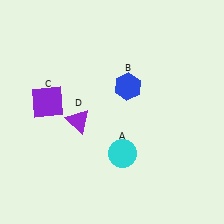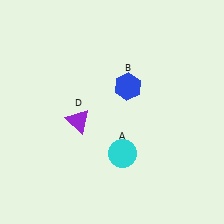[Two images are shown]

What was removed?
The purple square (C) was removed in Image 2.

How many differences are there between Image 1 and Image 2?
There is 1 difference between the two images.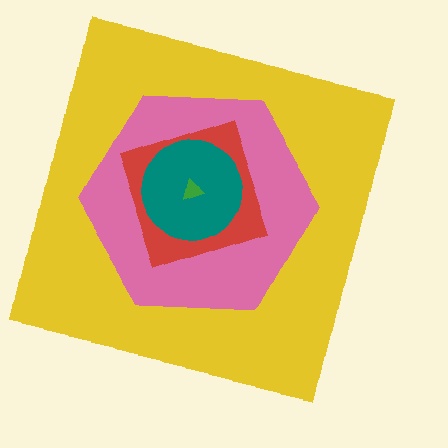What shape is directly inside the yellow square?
The pink hexagon.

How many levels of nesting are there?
5.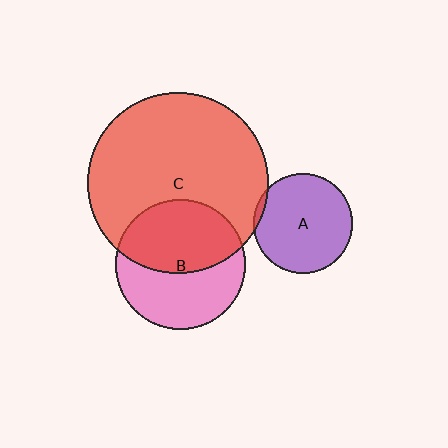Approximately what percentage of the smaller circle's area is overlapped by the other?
Approximately 50%.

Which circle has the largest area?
Circle C (red).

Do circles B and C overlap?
Yes.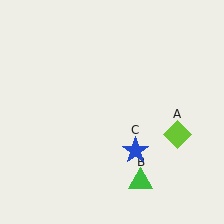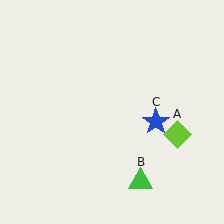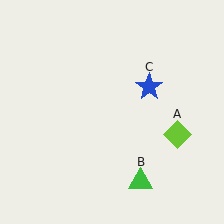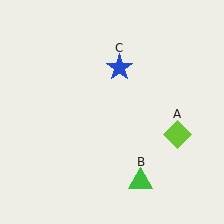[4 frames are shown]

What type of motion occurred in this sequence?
The blue star (object C) rotated counterclockwise around the center of the scene.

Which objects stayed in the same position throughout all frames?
Lime diamond (object A) and green triangle (object B) remained stationary.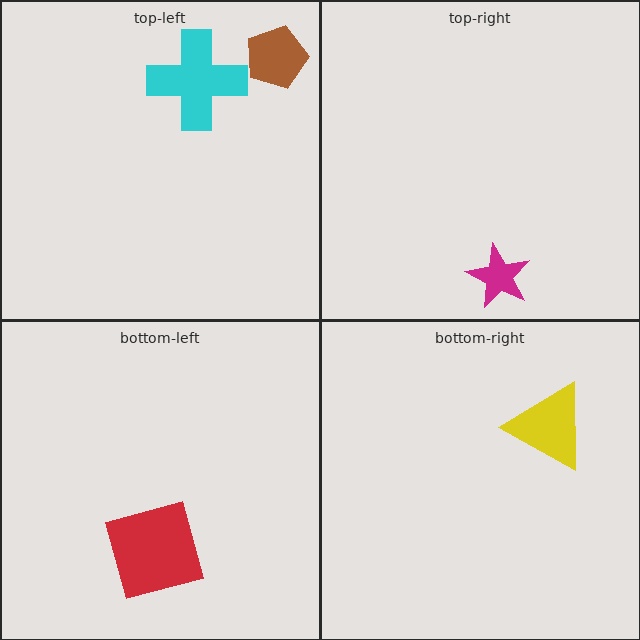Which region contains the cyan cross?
The top-left region.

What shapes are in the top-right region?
The magenta star.